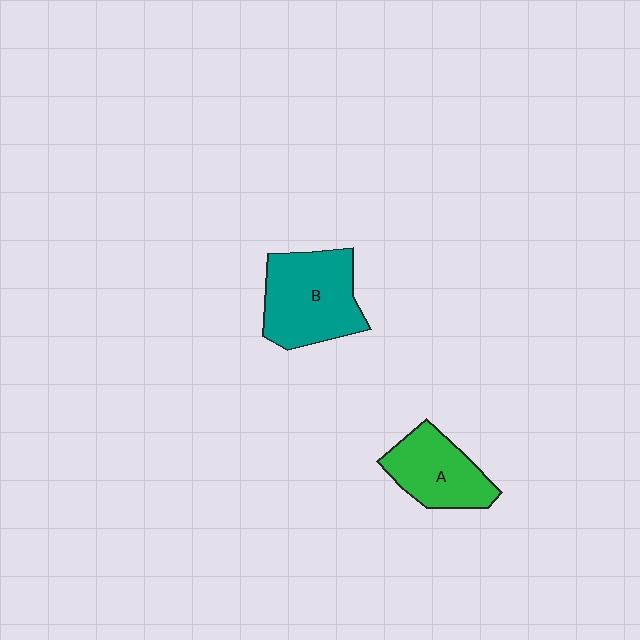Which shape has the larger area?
Shape B (teal).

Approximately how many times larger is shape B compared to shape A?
Approximately 1.3 times.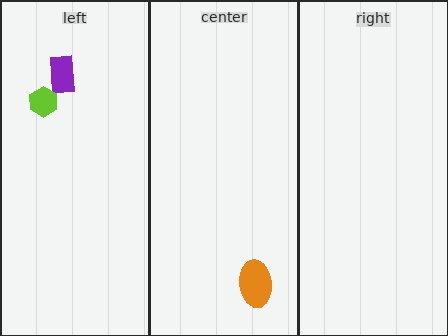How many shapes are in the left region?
2.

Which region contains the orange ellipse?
The center region.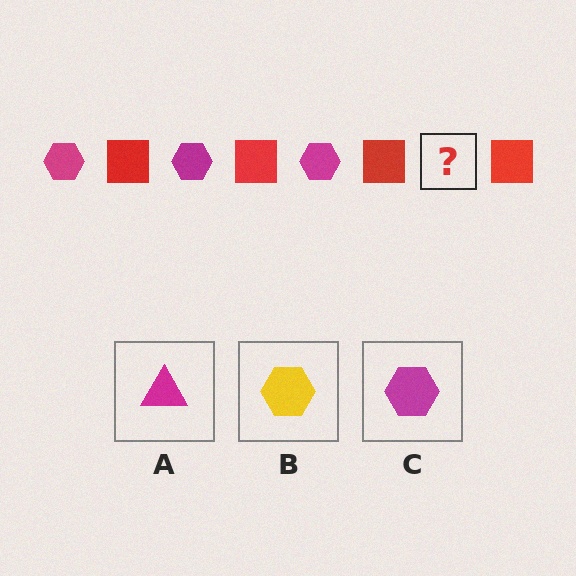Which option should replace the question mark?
Option C.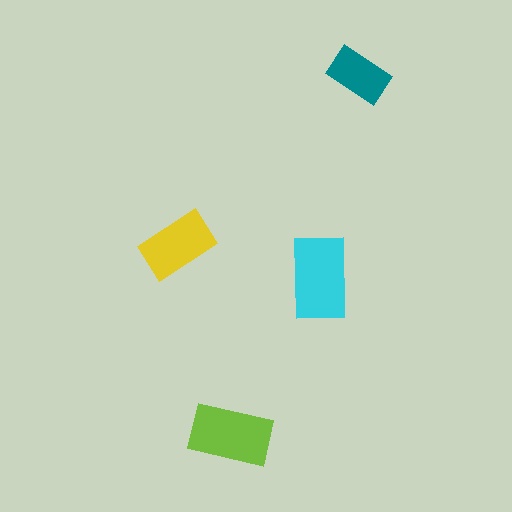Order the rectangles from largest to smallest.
the cyan one, the lime one, the yellow one, the teal one.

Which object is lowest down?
The lime rectangle is bottommost.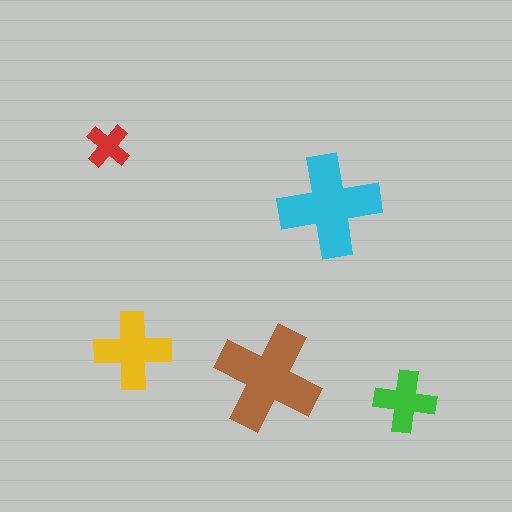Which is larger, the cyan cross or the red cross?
The cyan one.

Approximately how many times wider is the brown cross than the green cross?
About 1.5 times wider.